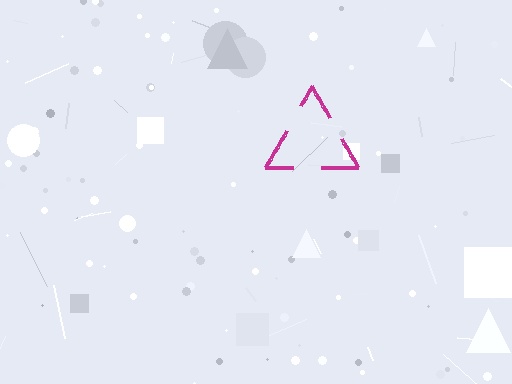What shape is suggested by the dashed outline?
The dashed outline suggests a triangle.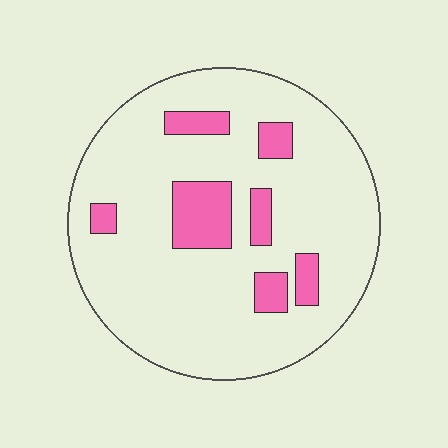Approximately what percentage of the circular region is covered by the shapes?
Approximately 15%.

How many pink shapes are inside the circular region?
7.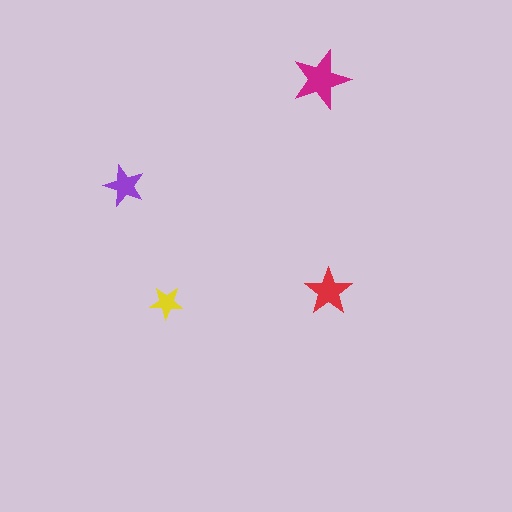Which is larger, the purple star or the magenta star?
The magenta one.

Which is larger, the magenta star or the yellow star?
The magenta one.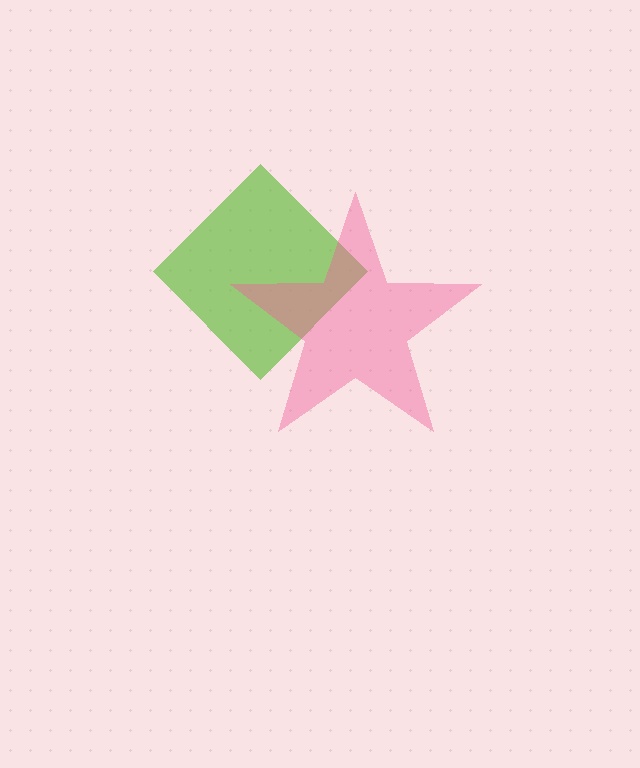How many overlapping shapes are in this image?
There are 2 overlapping shapes in the image.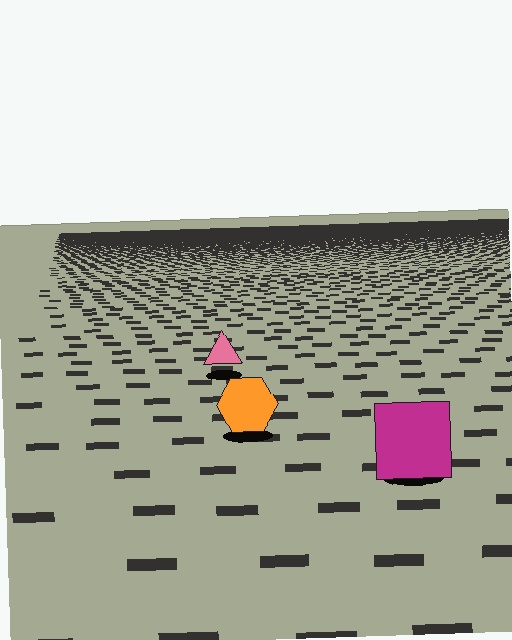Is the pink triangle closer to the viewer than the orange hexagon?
No. The orange hexagon is closer — you can tell from the texture gradient: the ground texture is coarser near it.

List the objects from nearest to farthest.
From nearest to farthest: the magenta square, the orange hexagon, the pink triangle.